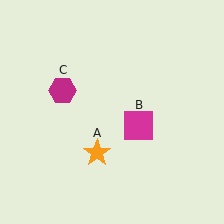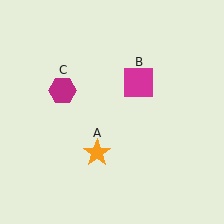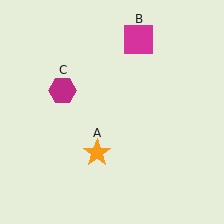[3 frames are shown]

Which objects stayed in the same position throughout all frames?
Orange star (object A) and magenta hexagon (object C) remained stationary.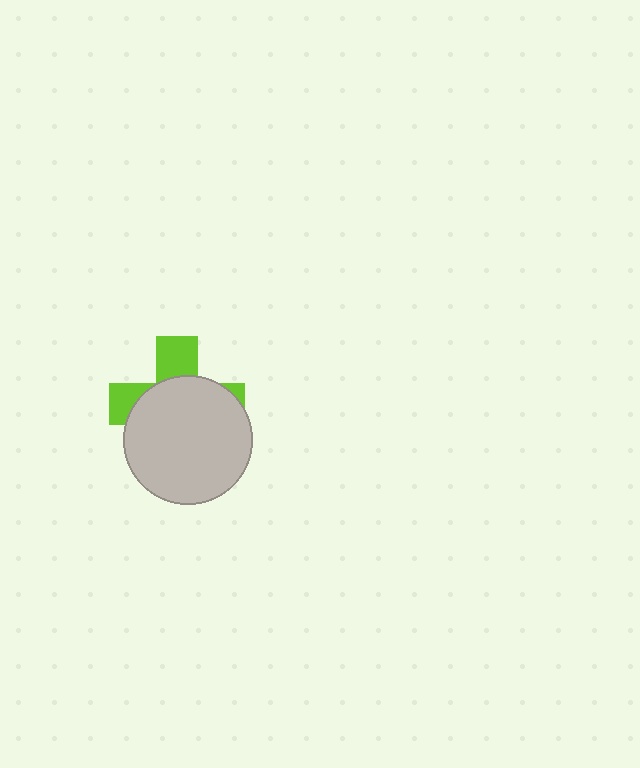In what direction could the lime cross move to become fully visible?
The lime cross could move up. That would shift it out from behind the light gray circle entirely.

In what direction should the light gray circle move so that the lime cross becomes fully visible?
The light gray circle should move down. That is the shortest direction to clear the overlap and leave the lime cross fully visible.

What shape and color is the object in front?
The object in front is a light gray circle.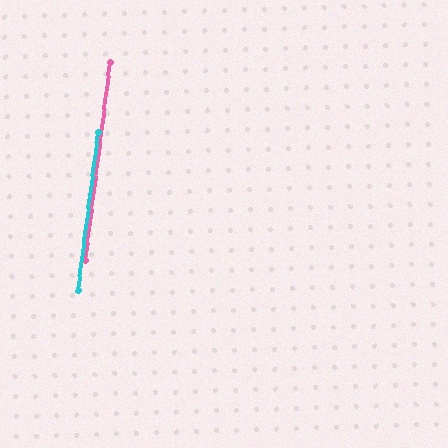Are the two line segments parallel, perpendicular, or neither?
Parallel — their directions differ by only 0.2°.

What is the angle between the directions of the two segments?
Approximately 0 degrees.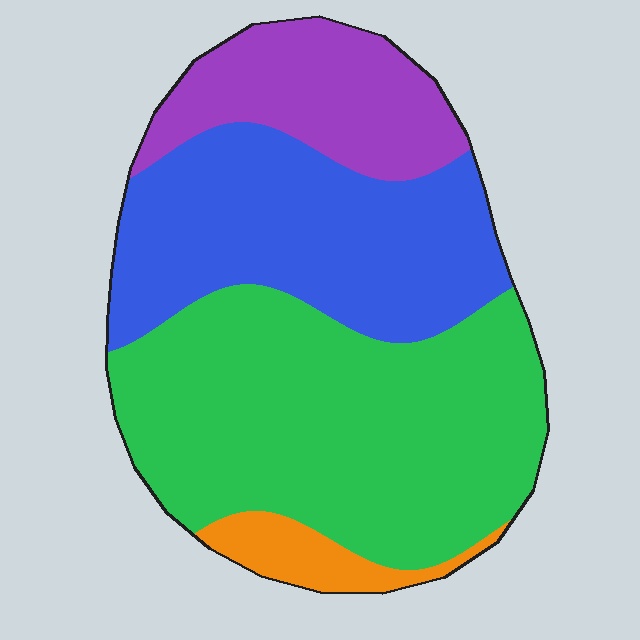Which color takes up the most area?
Green, at roughly 45%.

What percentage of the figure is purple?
Purple covers roughly 15% of the figure.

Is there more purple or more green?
Green.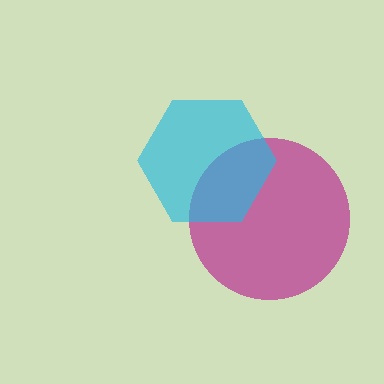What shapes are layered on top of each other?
The layered shapes are: a magenta circle, a cyan hexagon.